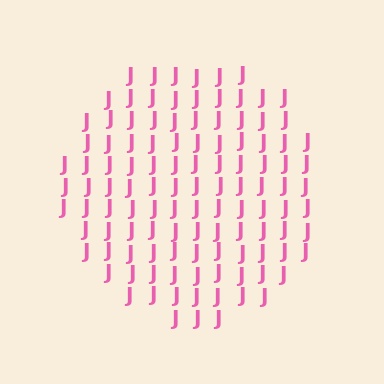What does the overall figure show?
The overall figure shows a circle.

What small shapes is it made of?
It is made of small letter J's.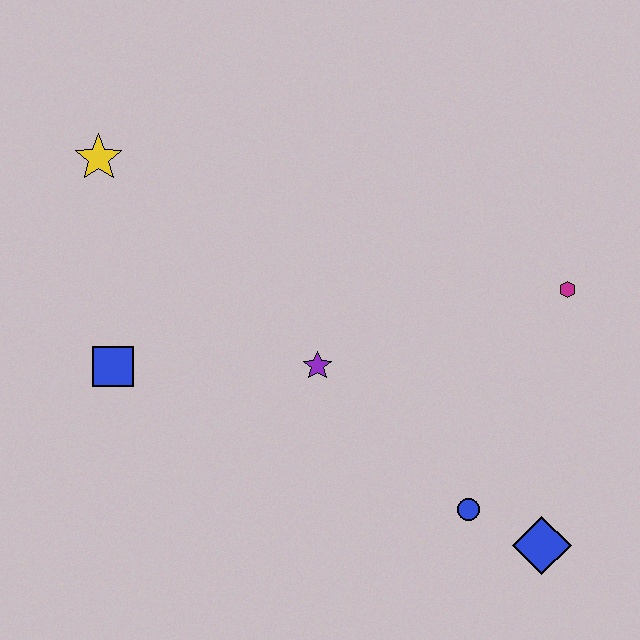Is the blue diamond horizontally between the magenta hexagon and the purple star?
Yes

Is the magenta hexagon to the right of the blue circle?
Yes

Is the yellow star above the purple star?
Yes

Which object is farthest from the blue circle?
The yellow star is farthest from the blue circle.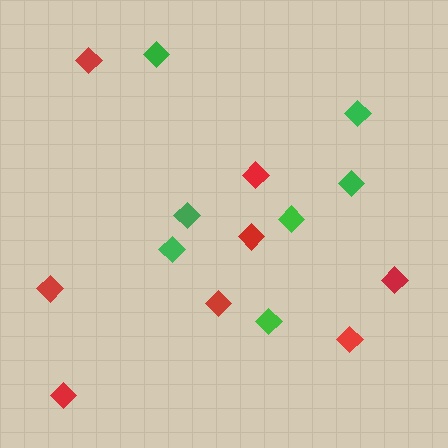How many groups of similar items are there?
There are 2 groups: one group of green diamonds (7) and one group of red diamonds (8).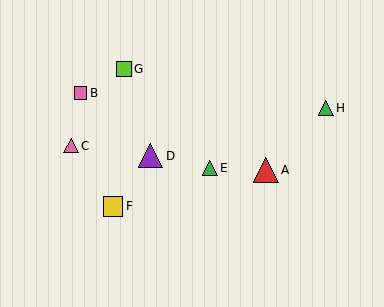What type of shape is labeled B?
Shape B is a pink square.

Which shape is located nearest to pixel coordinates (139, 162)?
The purple triangle (labeled D) at (150, 156) is nearest to that location.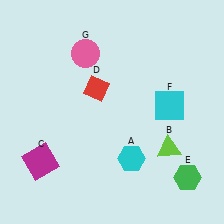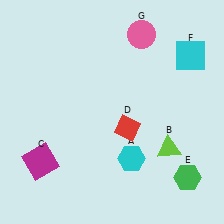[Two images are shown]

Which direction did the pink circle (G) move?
The pink circle (G) moved right.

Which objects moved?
The objects that moved are: the red diamond (D), the cyan square (F), the pink circle (G).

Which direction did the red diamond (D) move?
The red diamond (D) moved down.